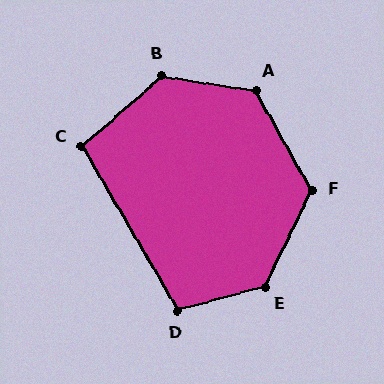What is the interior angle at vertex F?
Approximately 125 degrees (obtuse).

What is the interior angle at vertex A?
Approximately 128 degrees (obtuse).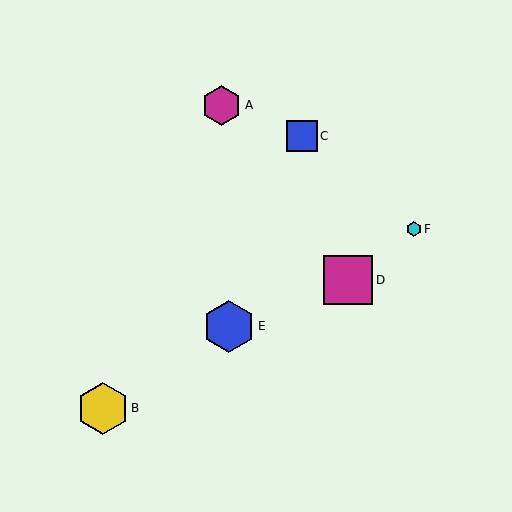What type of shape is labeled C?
Shape C is a blue square.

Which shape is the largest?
The blue hexagon (labeled E) is the largest.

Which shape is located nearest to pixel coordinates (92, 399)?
The yellow hexagon (labeled B) at (103, 408) is nearest to that location.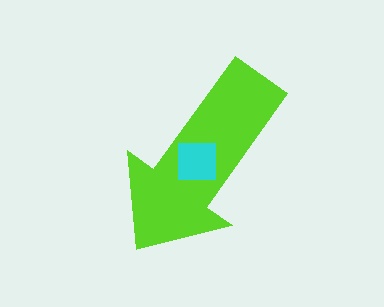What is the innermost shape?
The cyan square.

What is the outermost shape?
The lime arrow.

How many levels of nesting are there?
2.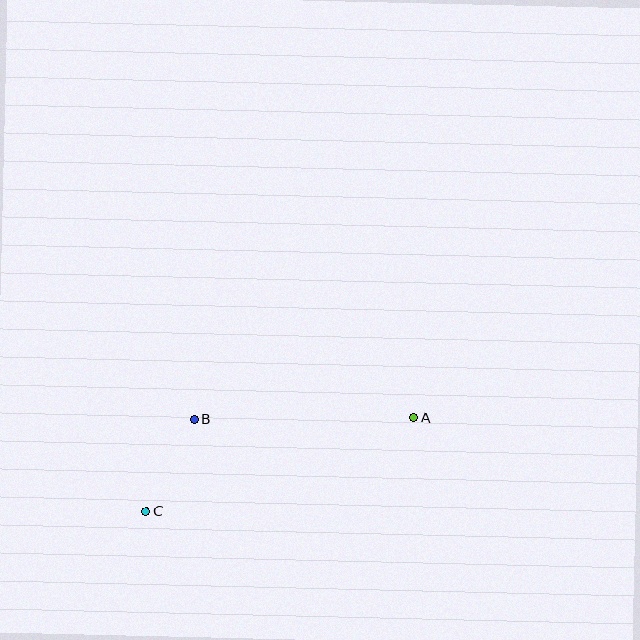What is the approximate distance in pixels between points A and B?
The distance between A and B is approximately 220 pixels.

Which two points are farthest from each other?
Points A and C are farthest from each other.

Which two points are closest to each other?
Points B and C are closest to each other.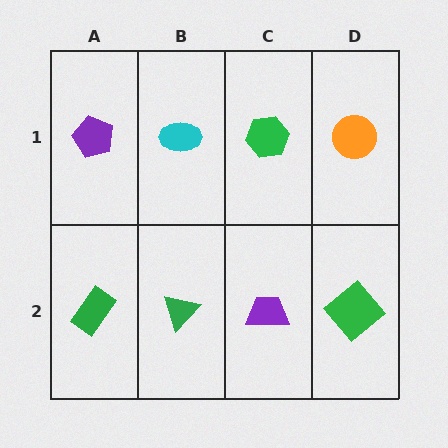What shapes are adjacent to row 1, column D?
A green diamond (row 2, column D), a green hexagon (row 1, column C).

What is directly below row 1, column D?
A green diamond.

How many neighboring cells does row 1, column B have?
3.